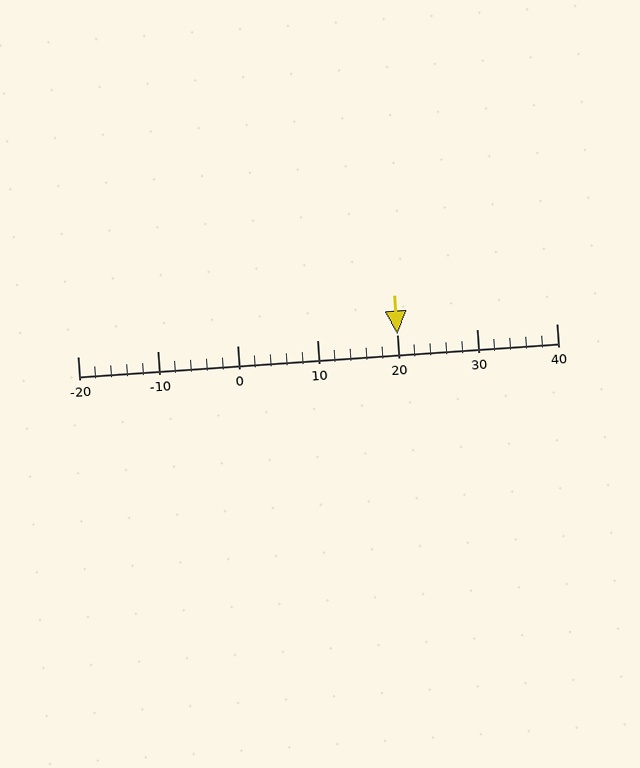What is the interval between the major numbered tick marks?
The major tick marks are spaced 10 units apart.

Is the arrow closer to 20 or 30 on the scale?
The arrow is closer to 20.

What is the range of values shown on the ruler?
The ruler shows values from -20 to 40.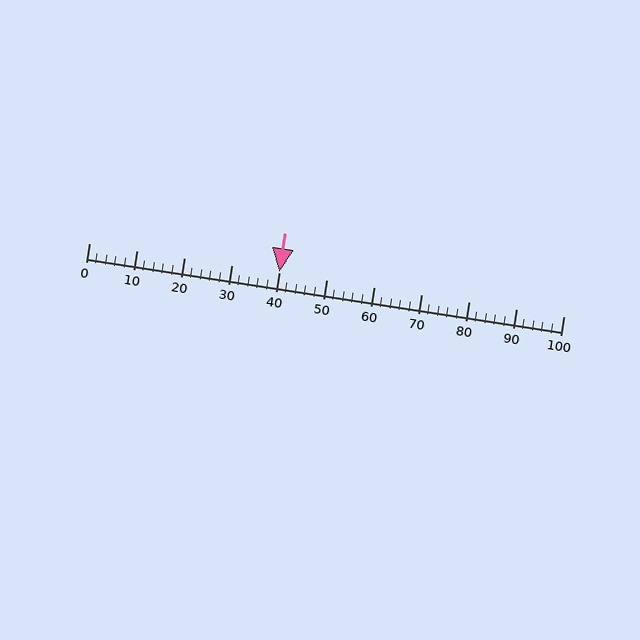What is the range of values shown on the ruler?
The ruler shows values from 0 to 100.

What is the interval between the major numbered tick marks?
The major tick marks are spaced 10 units apart.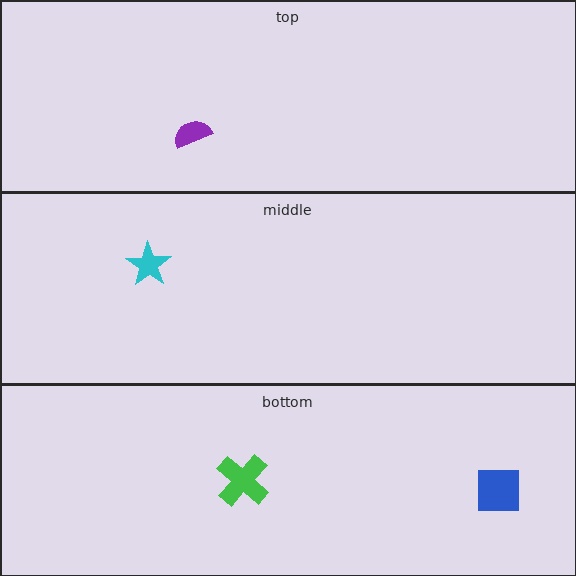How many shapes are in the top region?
1.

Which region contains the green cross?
The bottom region.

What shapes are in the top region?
The purple semicircle.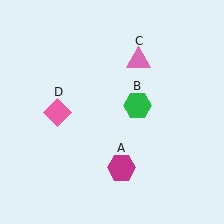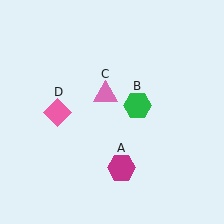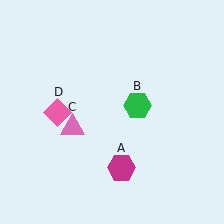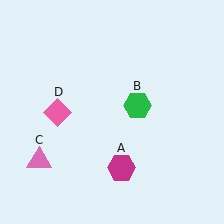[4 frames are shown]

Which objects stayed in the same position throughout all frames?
Magenta hexagon (object A) and green hexagon (object B) and pink diamond (object D) remained stationary.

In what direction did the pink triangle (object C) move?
The pink triangle (object C) moved down and to the left.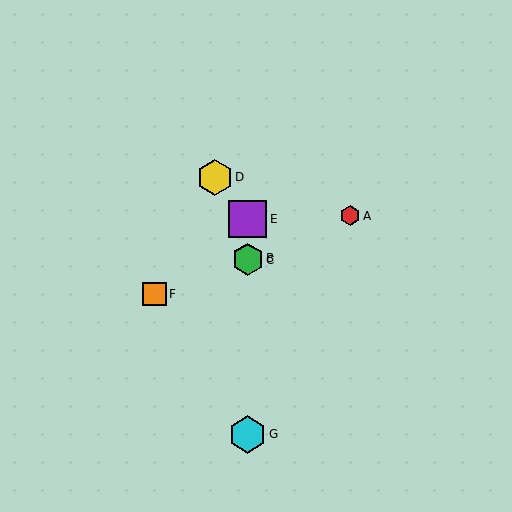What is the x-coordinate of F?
Object F is at x≈154.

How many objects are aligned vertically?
4 objects (B, C, E, G) are aligned vertically.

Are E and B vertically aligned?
Yes, both are at x≈248.